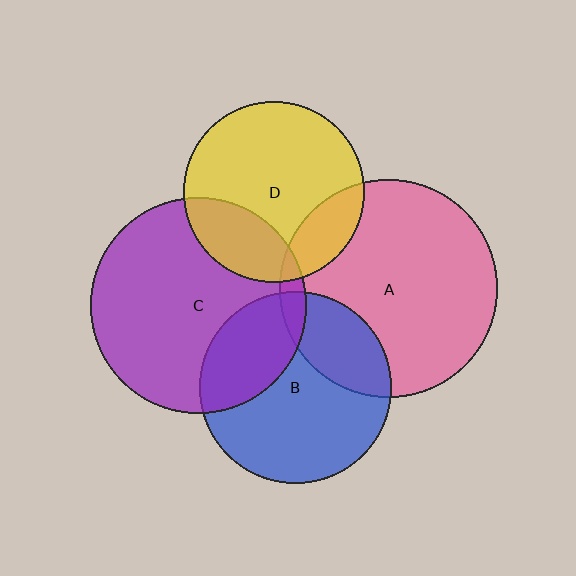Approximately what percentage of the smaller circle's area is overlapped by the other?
Approximately 25%.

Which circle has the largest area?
Circle A (pink).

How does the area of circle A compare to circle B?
Approximately 1.3 times.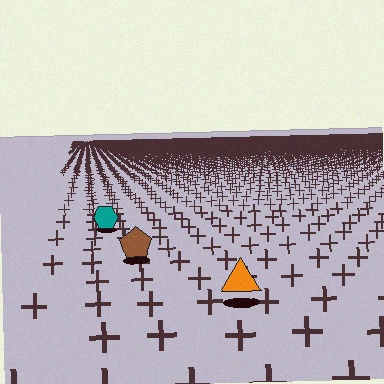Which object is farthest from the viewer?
The teal hexagon is farthest from the viewer. It appears smaller and the ground texture around it is denser.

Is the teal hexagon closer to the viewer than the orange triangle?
No. The orange triangle is closer — you can tell from the texture gradient: the ground texture is coarser near it.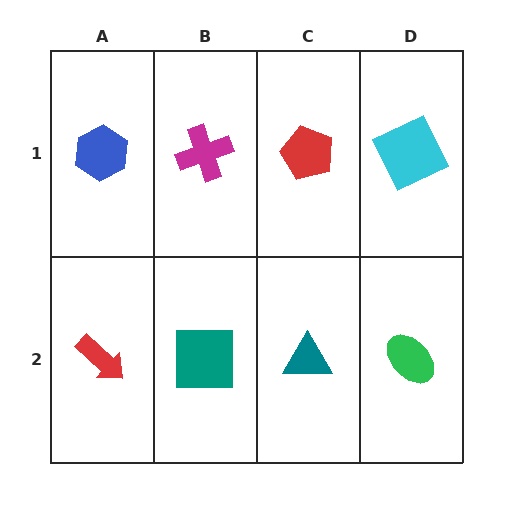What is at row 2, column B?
A teal square.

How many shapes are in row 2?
4 shapes.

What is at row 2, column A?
A red arrow.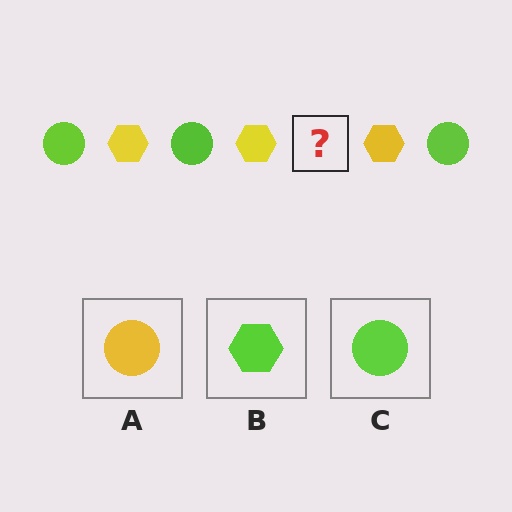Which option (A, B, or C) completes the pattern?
C.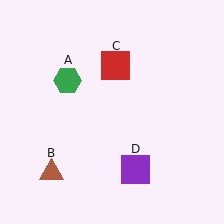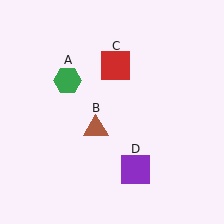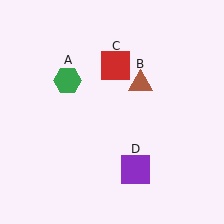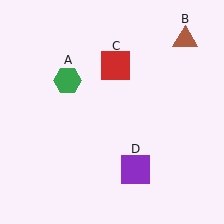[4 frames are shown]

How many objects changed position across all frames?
1 object changed position: brown triangle (object B).